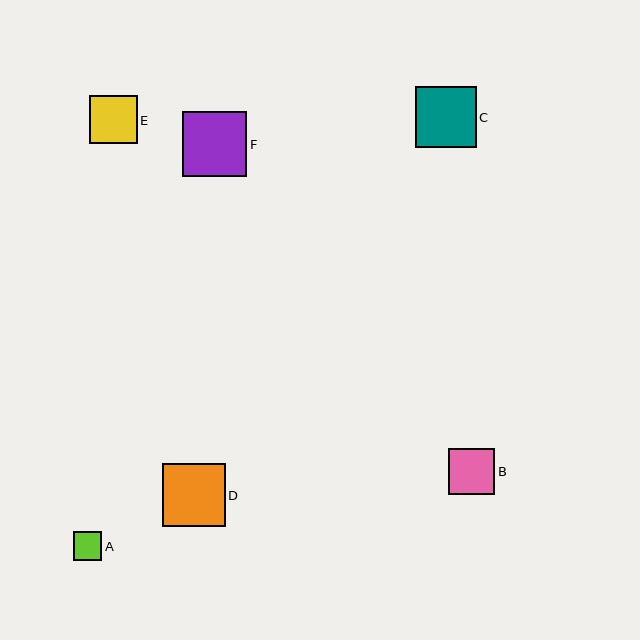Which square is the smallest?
Square A is the smallest with a size of approximately 28 pixels.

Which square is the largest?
Square F is the largest with a size of approximately 64 pixels.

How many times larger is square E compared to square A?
Square E is approximately 1.7 times the size of square A.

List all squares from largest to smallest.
From largest to smallest: F, D, C, E, B, A.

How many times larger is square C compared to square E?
Square C is approximately 1.3 times the size of square E.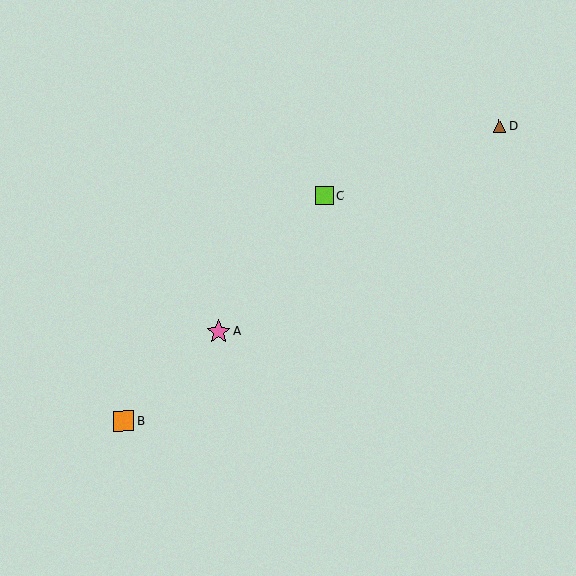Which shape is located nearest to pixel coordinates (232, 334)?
The pink star (labeled A) at (219, 331) is nearest to that location.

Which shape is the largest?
The pink star (labeled A) is the largest.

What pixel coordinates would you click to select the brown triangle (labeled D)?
Click at (499, 126) to select the brown triangle D.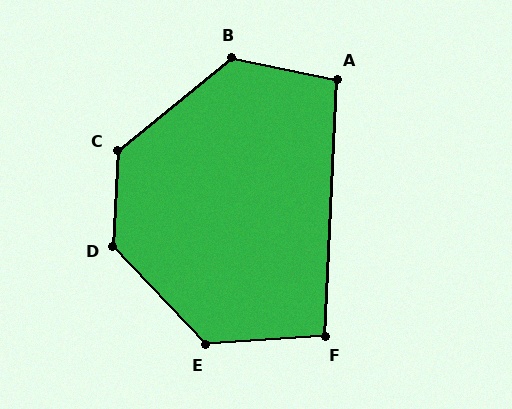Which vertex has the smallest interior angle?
F, at approximately 97 degrees.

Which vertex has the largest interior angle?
D, at approximately 134 degrees.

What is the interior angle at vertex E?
Approximately 129 degrees (obtuse).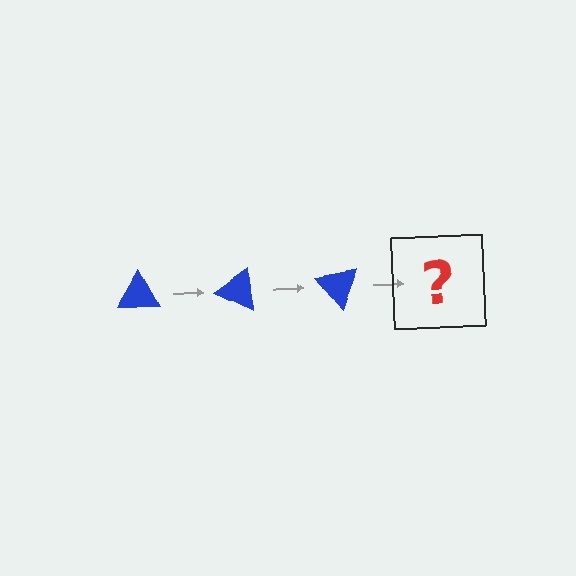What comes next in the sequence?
The next element should be a blue triangle rotated 75 degrees.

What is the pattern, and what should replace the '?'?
The pattern is that the triangle rotates 25 degrees each step. The '?' should be a blue triangle rotated 75 degrees.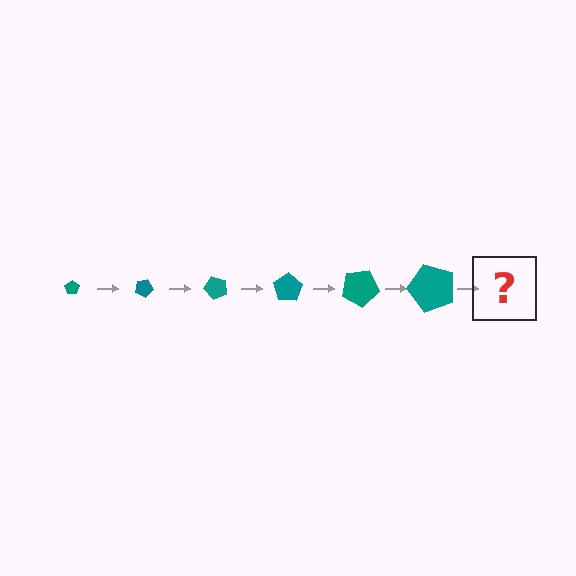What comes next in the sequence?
The next element should be a pentagon, larger than the previous one and rotated 150 degrees from the start.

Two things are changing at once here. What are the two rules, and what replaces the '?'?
The two rules are that the pentagon grows larger each step and it rotates 25 degrees each step. The '?' should be a pentagon, larger than the previous one and rotated 150 degrees from the start.